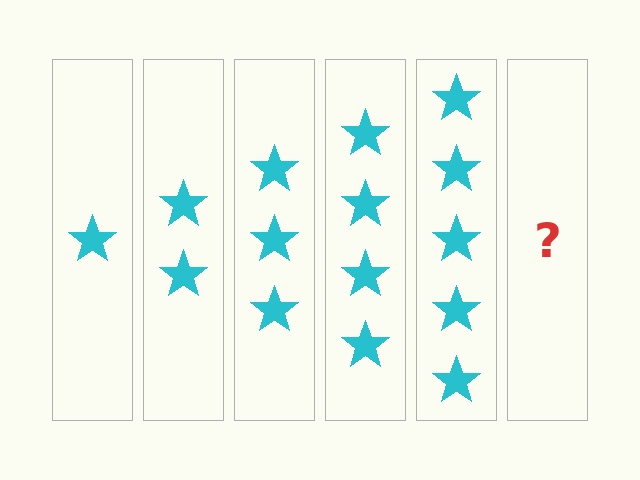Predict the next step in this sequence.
The next step is 6 stars.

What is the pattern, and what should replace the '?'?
The pattern is that each step adds one more star. The '?' should be 6 stars.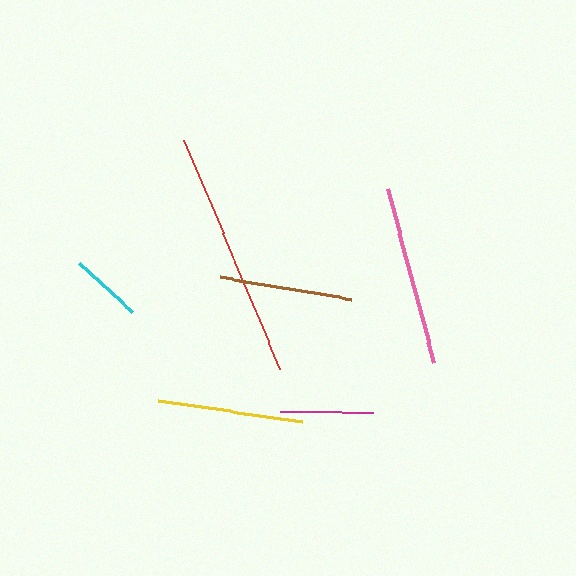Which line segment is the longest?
The red line is the longest at approximately 248 pixels.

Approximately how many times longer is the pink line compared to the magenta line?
The pink line is approximately 1.9 times the length of the magenta line.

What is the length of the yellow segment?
The yellow segment is approximately 145 pixels long.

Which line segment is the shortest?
The cyan line is the shortest at approximately 72 pixels.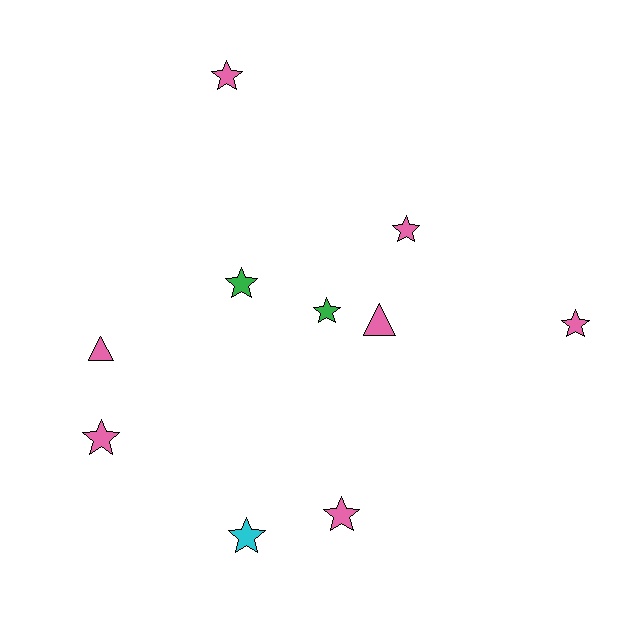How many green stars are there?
There are 2 green stars.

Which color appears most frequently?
Pink, with 7 objects.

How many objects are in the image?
There are 10 objects.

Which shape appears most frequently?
Star, with 8 objects.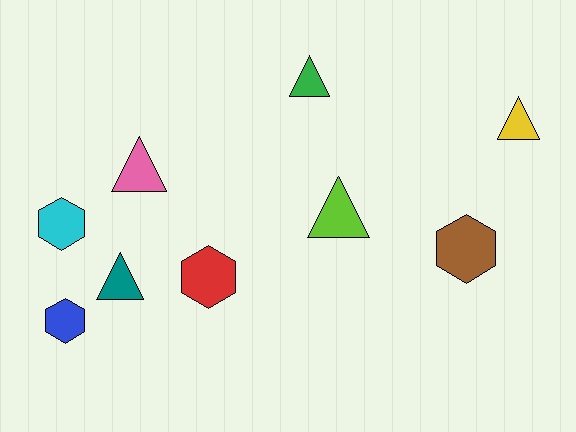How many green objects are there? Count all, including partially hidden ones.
There is 1 green object.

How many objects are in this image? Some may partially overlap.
There are 9 objects.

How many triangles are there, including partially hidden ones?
There are 5 triangles.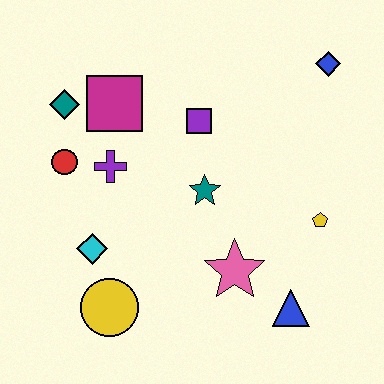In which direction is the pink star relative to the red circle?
The pink star is to the right of the red circle.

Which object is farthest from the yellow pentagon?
The teal diamond is farthest from the yellow pentagon.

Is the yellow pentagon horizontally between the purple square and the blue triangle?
No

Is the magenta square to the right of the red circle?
Yes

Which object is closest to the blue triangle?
The pink star is closest to the blue triangle.